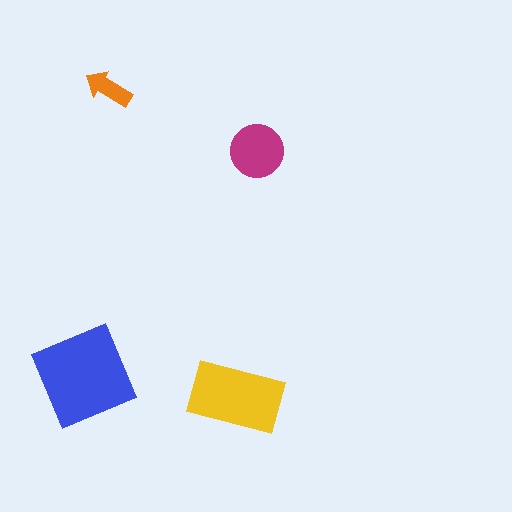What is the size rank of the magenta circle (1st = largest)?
3rd.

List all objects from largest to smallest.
The blue square, the yellow rectangle, the magenta circle, the orange arrow.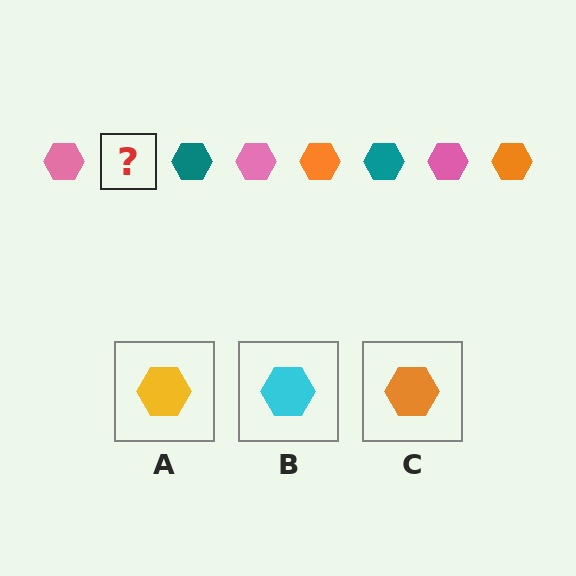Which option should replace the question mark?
Option C.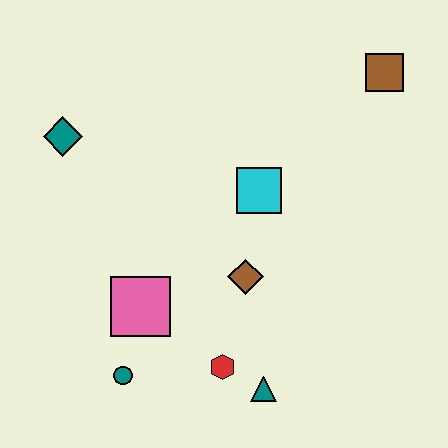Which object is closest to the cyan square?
The brown diamond is closest to the cyan square.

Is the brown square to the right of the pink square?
Yes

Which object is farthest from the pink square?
The brown square is farthest from the pink square.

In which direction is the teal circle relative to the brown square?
The teal circle is below the brown square.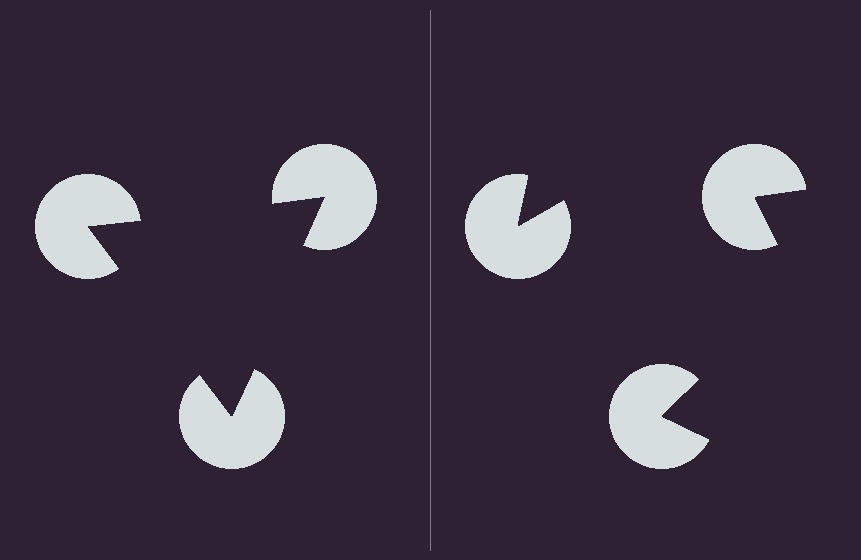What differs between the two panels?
The pac-man discs are positioned identically on both sides; only the wedge orientations differ. On the left they align to a triangle; on the right they are misaligned.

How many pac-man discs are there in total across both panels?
6 — 3 on each side.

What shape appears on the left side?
An illusory triangle.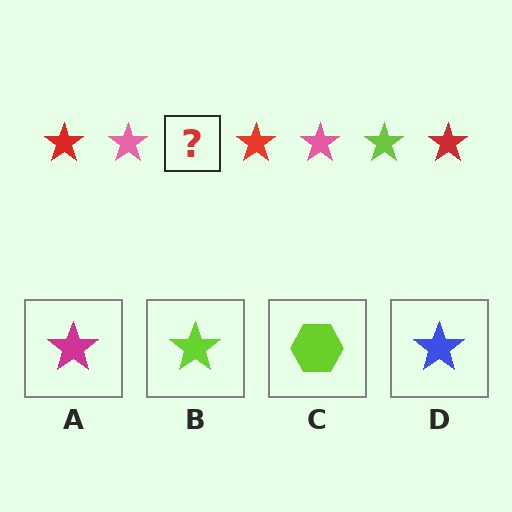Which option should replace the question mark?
Option B.